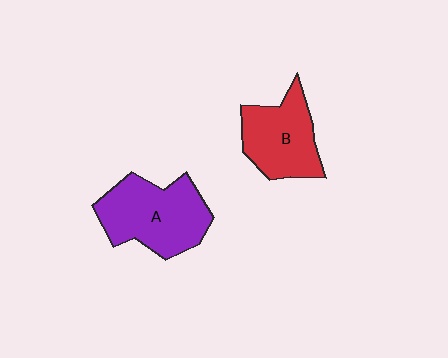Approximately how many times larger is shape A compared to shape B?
Approximately 1.3 times.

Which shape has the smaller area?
Shape B (red).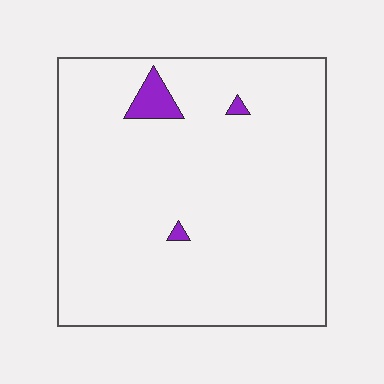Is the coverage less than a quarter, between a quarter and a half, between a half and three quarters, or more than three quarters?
Less than a quarter.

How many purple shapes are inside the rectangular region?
3.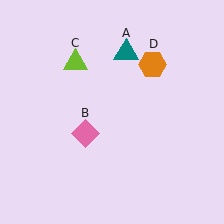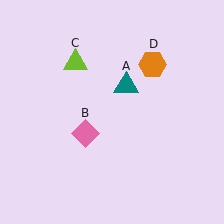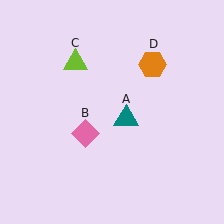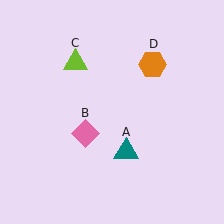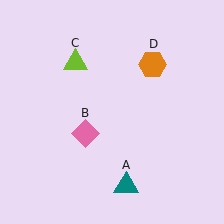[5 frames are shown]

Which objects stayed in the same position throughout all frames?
Pink diamond (object B) and lime triangle (object C) and orange hexagon (object D) remained stationary.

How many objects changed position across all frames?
1 object changed position: teal triangle (object A).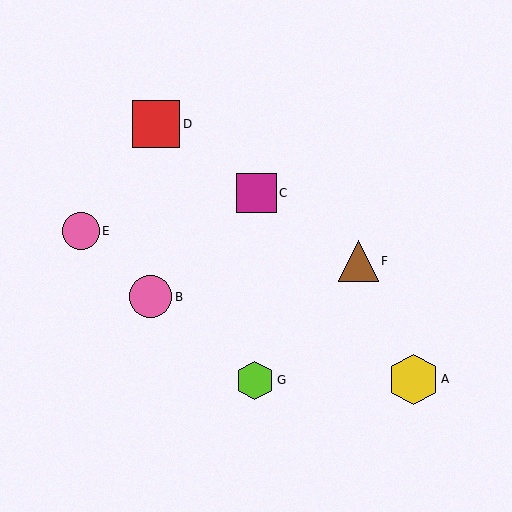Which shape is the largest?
The yellow hexagon (labeled A) is the largest.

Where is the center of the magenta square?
The center of the magenta square is at (256, 193).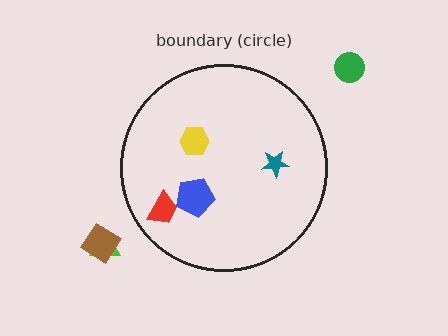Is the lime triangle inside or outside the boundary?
Outside.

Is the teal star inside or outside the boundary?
Inside.